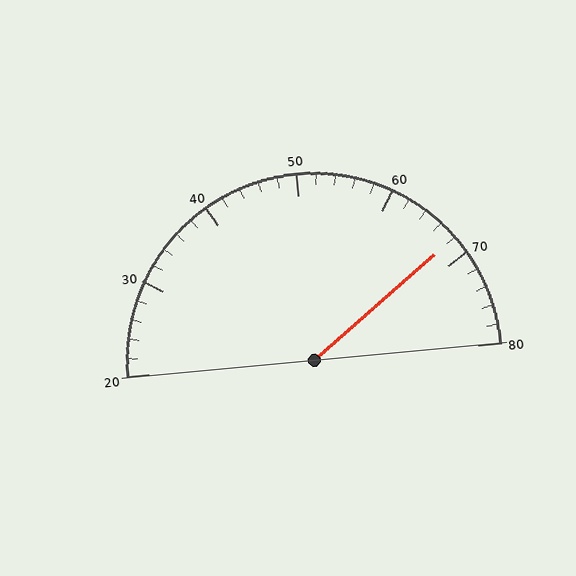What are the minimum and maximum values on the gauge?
The gauge ranges from 20 to 80.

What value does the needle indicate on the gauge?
The needle indicates approximately 68.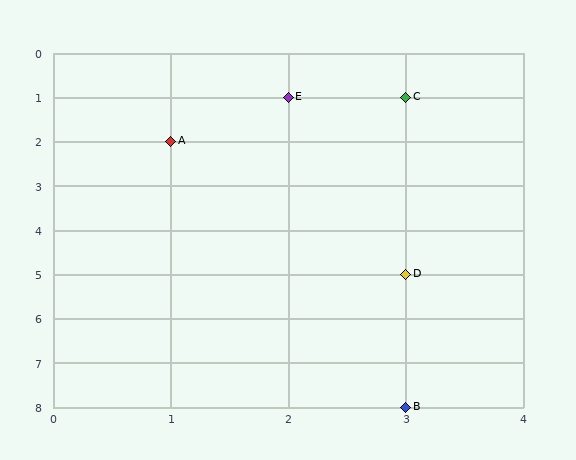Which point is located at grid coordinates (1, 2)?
Point A is at (1, 2).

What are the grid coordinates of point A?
Point A is at grid coordinates (1, 2).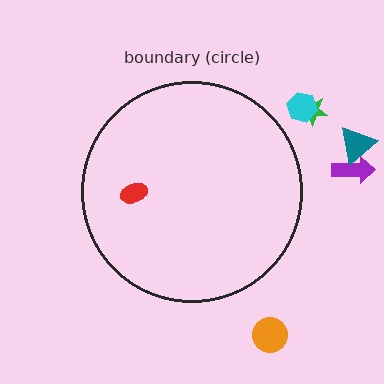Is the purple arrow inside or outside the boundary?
Outside.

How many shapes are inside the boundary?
1 inside, 5 outside.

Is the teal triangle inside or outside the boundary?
Outside.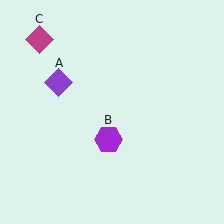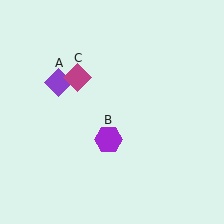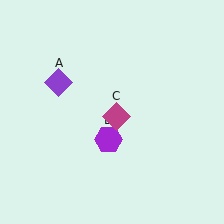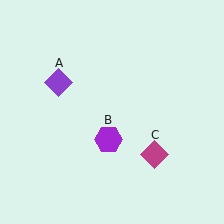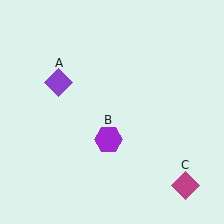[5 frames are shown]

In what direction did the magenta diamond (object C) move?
The magenta diamond (object C) moved down and to the right.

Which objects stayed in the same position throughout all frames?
Purple diamond (object A) and purple hexagon (object B) remained stationary.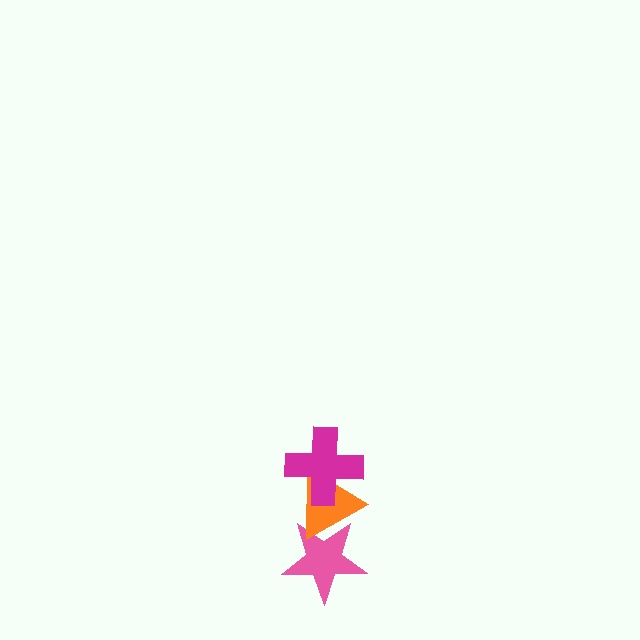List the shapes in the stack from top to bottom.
From top to bottom: the magenta cross, the orange triangle, the pink star.